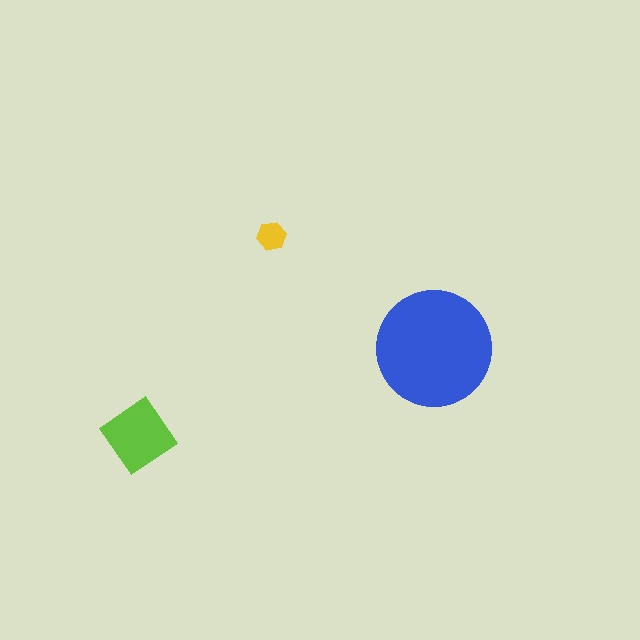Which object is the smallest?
The yellow hexagon.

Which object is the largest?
The blue circle.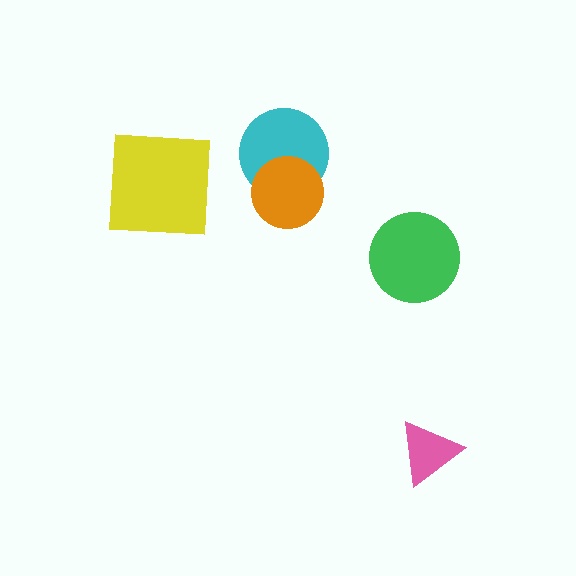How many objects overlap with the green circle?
0 objects overlap with the green circle.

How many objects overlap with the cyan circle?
1 object overlaps with the cyan circle.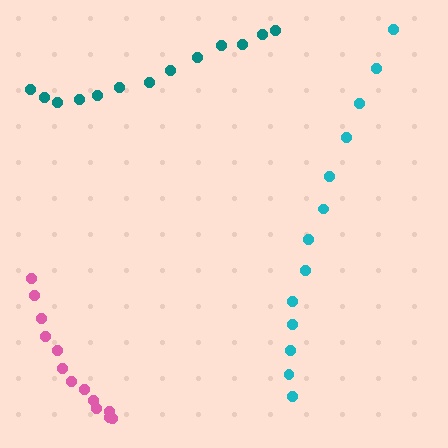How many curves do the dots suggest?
There are 3 distinct paths.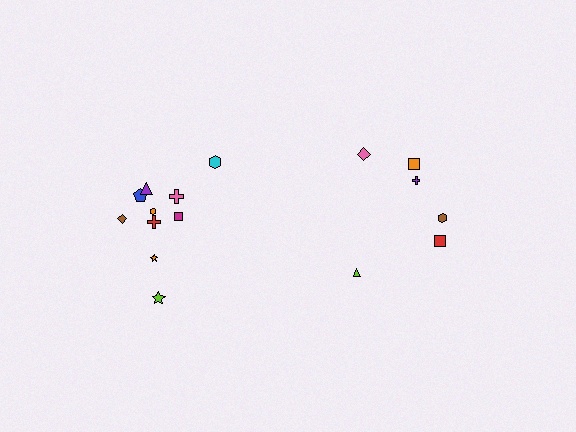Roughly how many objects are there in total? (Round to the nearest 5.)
Roughly 15 objects in total.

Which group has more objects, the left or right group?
The left group.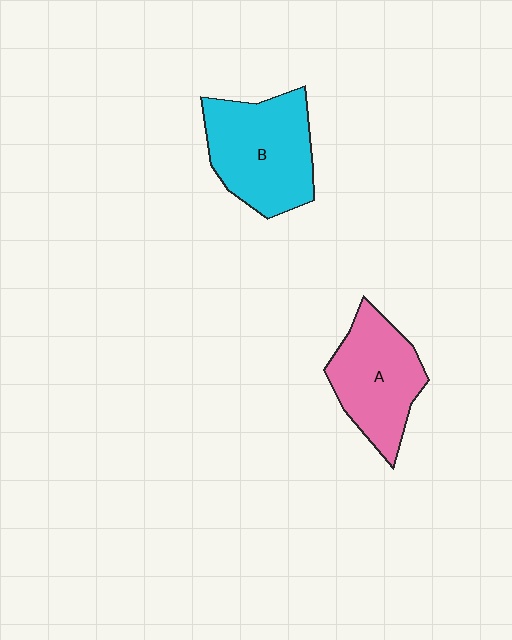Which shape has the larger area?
Shape B (cyan).